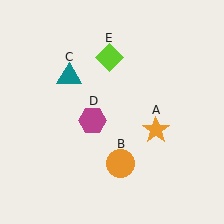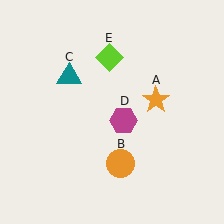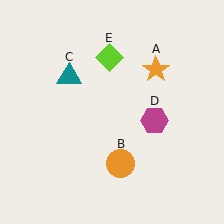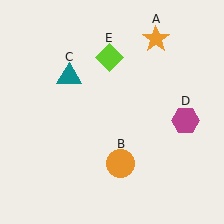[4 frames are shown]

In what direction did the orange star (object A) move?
The orange star (object A) moved up.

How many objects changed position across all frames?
2 objects changed position: orange star (object A), magenta hexagon (object D).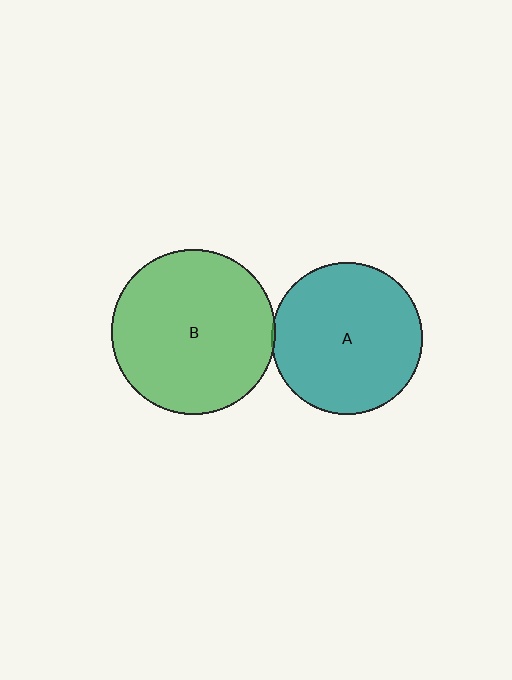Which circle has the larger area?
Circle B (green).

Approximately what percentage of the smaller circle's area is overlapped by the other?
Approximately 5%.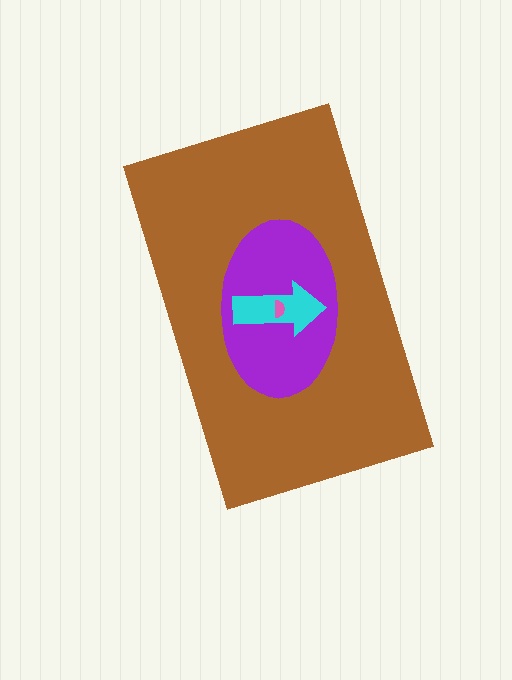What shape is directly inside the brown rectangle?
The purple ellipse.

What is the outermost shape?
The brown rectangle.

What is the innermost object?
The pink semicircle.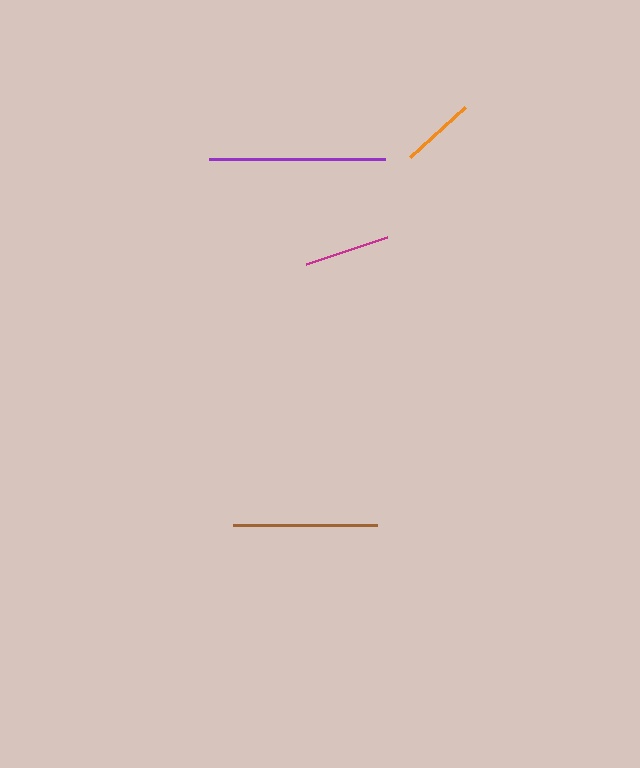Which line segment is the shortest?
The orange line is the shortest at approximately 75 pixels.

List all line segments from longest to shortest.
From longest to shortest: purple, brown, magenta, orange.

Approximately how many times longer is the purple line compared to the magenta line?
The purple line is approximately 2.1 times the length of the magenta line.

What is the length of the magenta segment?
The magenta segment is approximately 85 pixels long.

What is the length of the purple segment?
The purple segment is approximately 177 pixels long.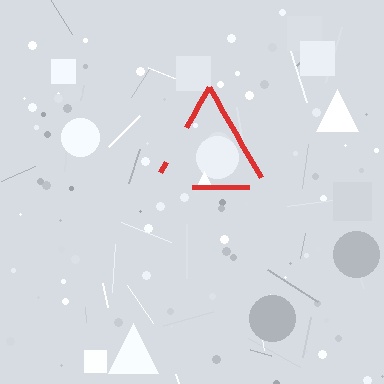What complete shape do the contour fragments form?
The contour fragments form a triangle.